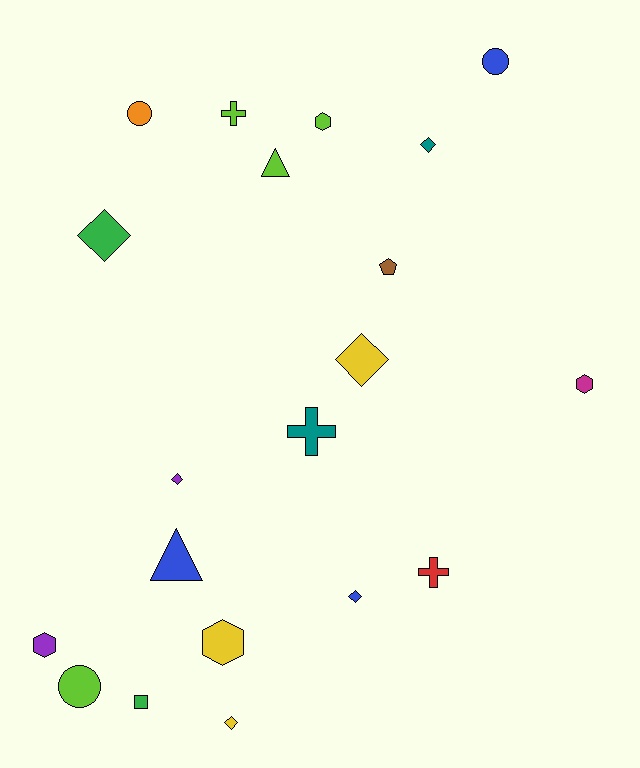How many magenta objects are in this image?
There is 1 magenta object.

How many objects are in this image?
There are 20 objects.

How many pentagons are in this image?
There is 1 pentagon.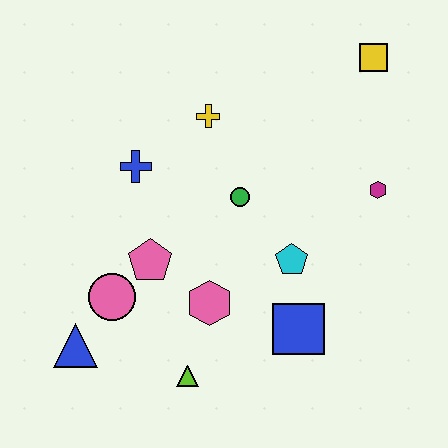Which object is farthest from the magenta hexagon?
The blue triangle is farthest from the magenta hexagon.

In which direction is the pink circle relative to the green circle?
The pink circle is to the left of the green circle.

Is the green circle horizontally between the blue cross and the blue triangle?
No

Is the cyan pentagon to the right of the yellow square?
No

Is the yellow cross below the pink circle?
No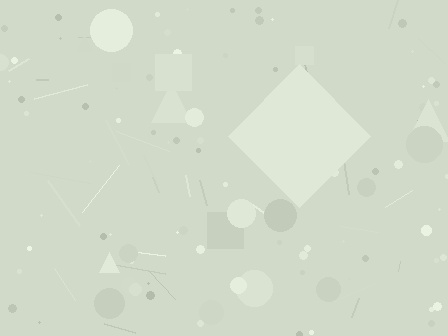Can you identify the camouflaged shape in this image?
The camouflaged shape is a diamond.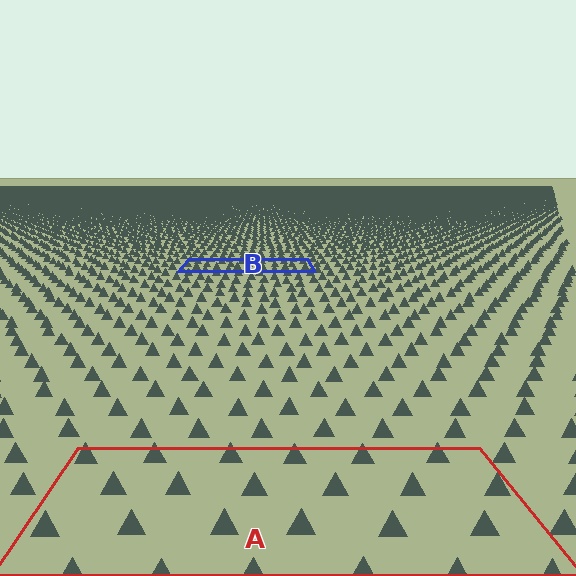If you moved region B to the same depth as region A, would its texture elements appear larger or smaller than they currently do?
They would appear larger. At a closer depth, the same texture elements are projected at a bigger on-screen size.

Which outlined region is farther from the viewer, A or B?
Region B is farther from the viewer — the texture elements inside it appear smaller and more densely packed.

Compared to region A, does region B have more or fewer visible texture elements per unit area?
Region B has more texture elements per unit area — they are packed more densely because it is farther away.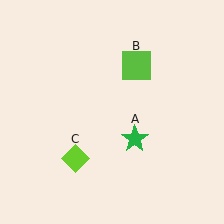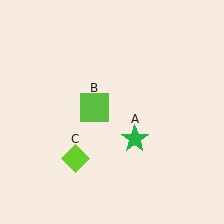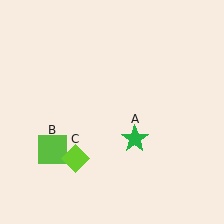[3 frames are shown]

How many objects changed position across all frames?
1 object changed position: lime square (object B).